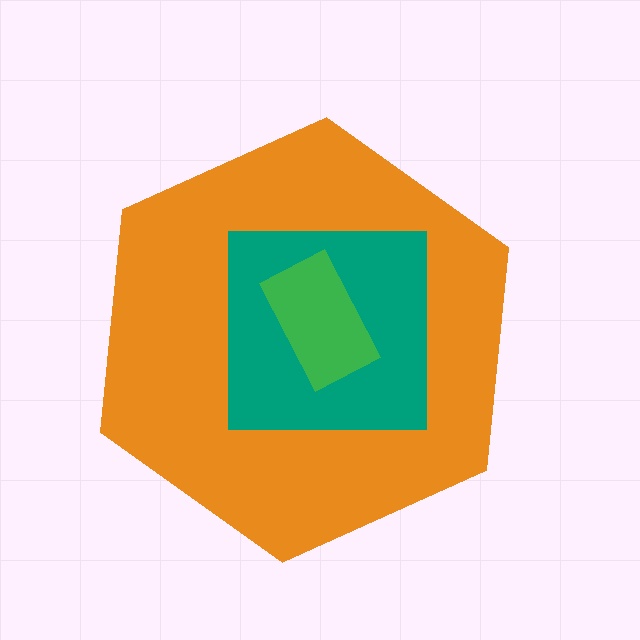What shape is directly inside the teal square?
The green rectangle.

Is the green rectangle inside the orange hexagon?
Yes.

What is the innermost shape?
The green rectangle.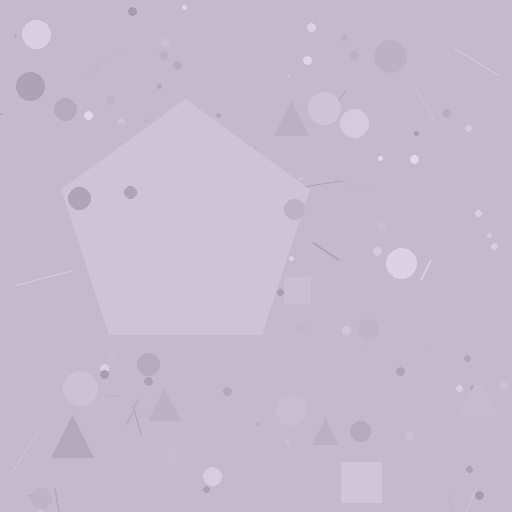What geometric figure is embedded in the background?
A pentagon is embedded in the background.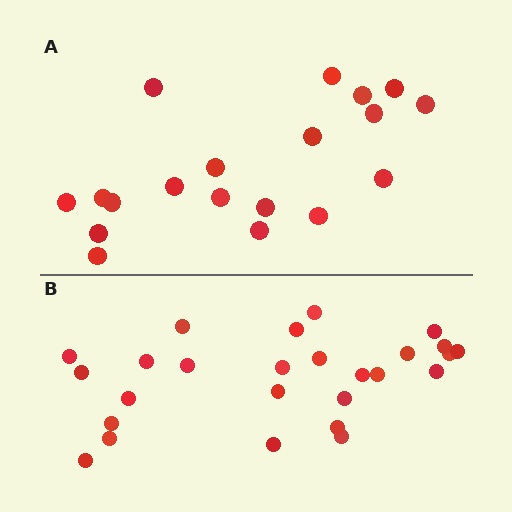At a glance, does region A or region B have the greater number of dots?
Region B (the bottom region) has more dots.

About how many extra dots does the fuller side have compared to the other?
Region B has roughly 8 or so more dots than region A.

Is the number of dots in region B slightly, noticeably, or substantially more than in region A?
Region B has noticeably more, but not dramatically so. The ratio is roughly 1.4 to 1.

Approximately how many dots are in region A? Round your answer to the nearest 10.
About 20 dots. (The exact count is 19, which rounds to 20.)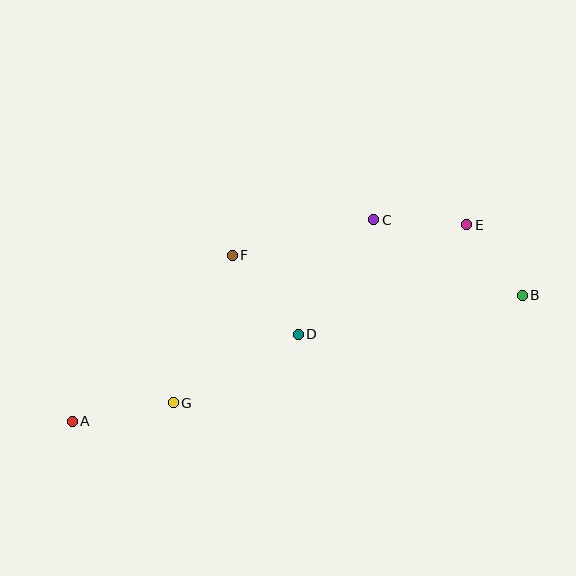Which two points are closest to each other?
Points B and E are closest to each other.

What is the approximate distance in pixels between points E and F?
The distance between E and F is approximately 236 pixels.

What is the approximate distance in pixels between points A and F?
The distance between A and F is approximately 231 pixels.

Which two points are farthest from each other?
Points A and B are farthest from each other.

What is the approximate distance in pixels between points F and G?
The distance between F and G is approximately 159 pixels.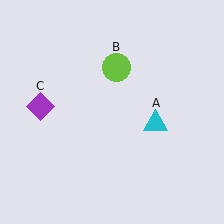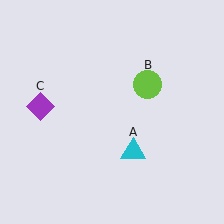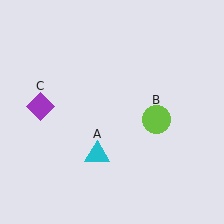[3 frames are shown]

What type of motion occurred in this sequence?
The cyan triangle (object A), lime circle (object B) rotated clockwise around the center of the scene.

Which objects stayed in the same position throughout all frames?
Purple diamond (object C) remained stationary.